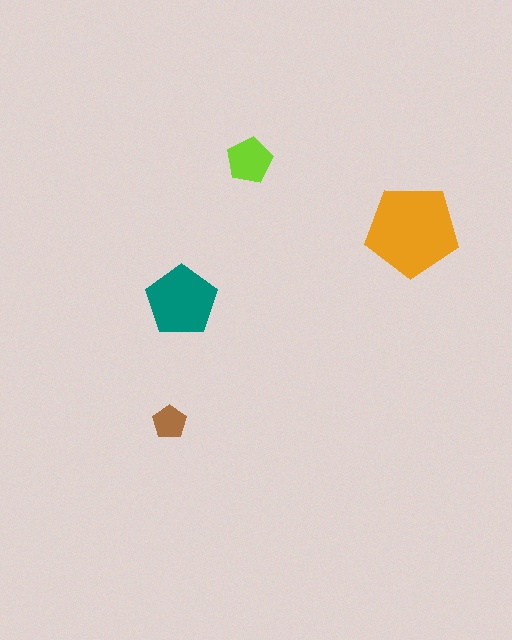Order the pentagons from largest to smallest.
the orange one, the teal one, the lime one, the brown one.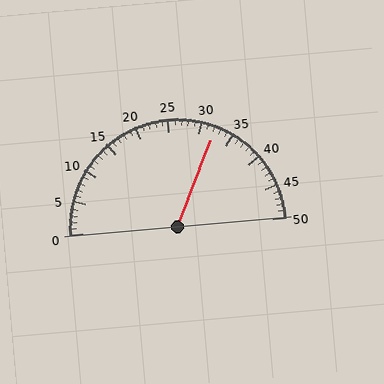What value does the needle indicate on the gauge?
The needle indicates approximately 32.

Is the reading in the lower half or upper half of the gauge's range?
The reading is in the upper half of the range (0 to 50).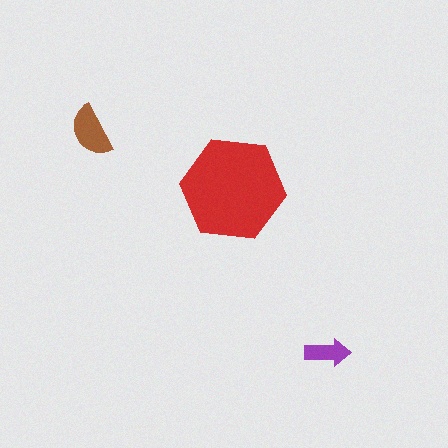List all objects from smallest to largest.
The purple arrow, the brown semicircle, the red hexagon.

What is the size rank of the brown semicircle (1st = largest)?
2nd.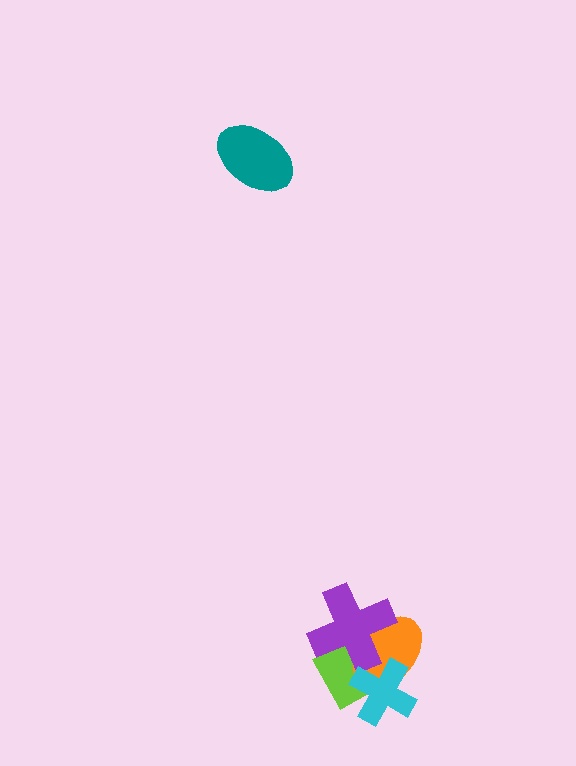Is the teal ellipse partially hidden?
No, no other shape covers it.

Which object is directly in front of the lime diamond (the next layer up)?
The orange ellipse is directly in front of the lime diamond.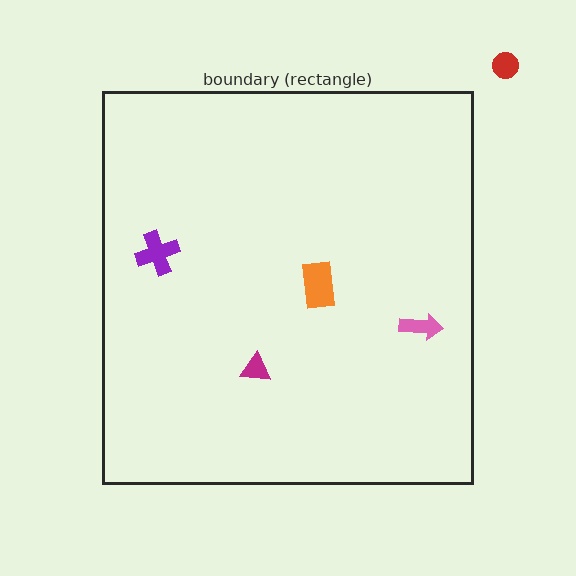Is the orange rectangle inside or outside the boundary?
Inside.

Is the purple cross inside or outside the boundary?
Inside.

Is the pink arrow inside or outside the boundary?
Inside.